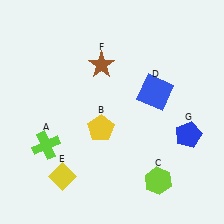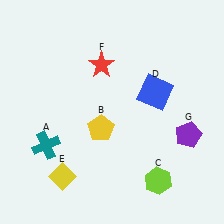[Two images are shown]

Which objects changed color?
A changed from lime to teal. F changed from brown to red. G changed from blue to purple.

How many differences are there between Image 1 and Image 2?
There are 3 differences between the two images.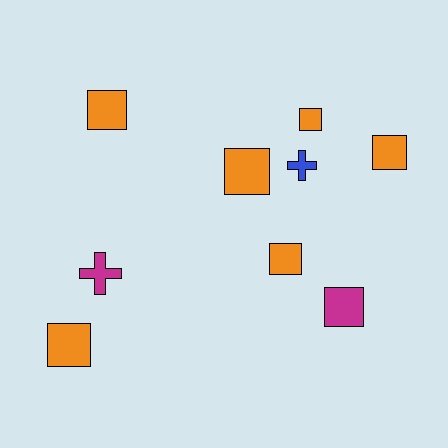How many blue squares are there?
There are no blue squares.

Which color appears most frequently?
Orange, with 6 objects.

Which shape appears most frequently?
Square, with 7 objects.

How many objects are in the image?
There are 9 objects.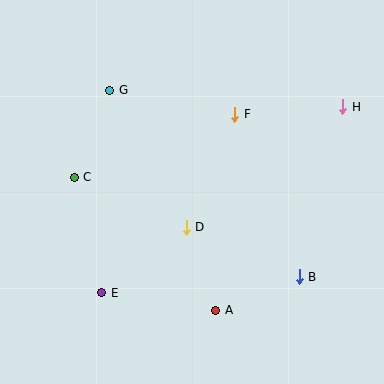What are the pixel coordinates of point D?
Point D is at (186, 227).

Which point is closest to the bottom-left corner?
Point E is closest to the bottom-left corner.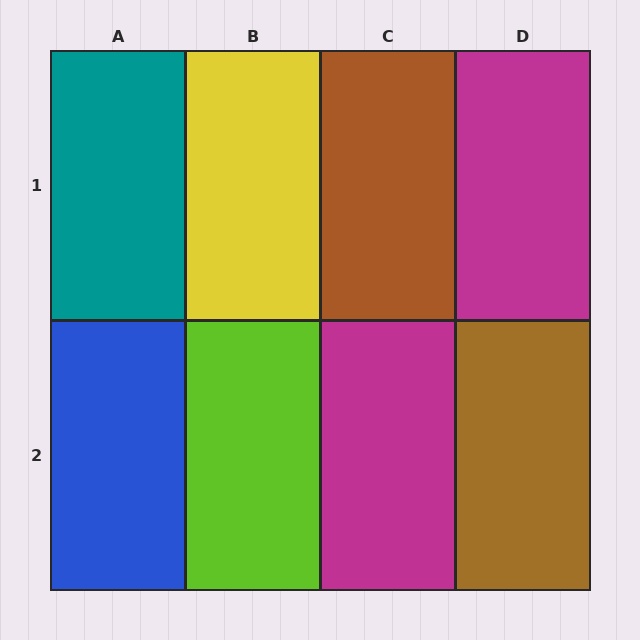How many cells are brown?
2 cells are brown.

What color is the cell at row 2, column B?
Lime.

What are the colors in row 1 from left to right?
Teal, yellow, brown, magenta.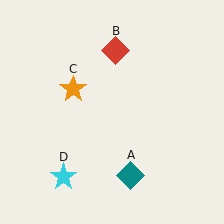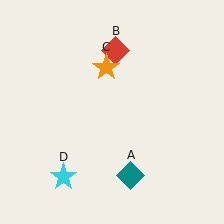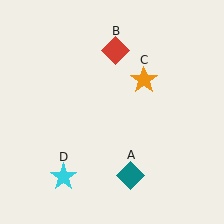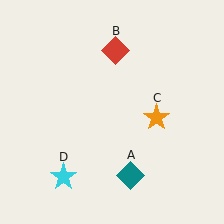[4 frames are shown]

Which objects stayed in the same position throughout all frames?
Teal diamond (object A) and red diamond (object B) and cyan star (object D) remained stationary.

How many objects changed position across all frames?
1 object changed position: orange star (object C).